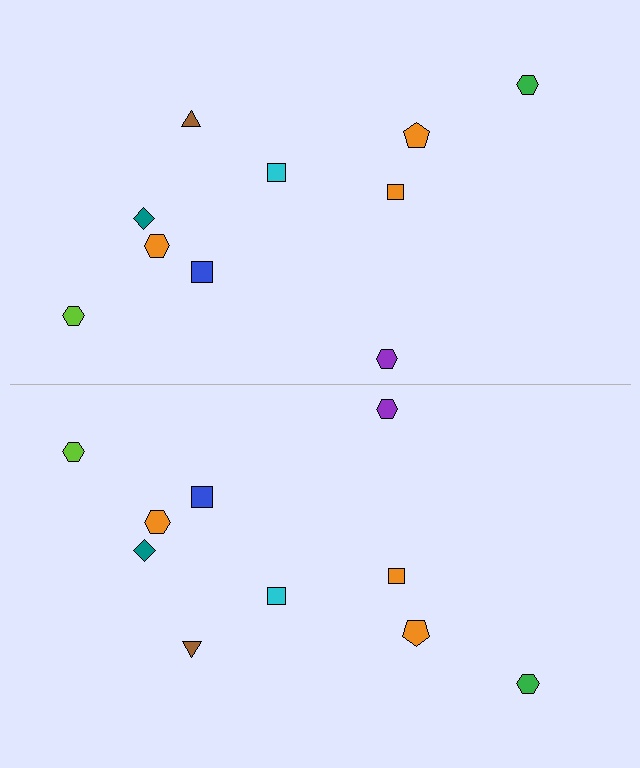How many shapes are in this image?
There are 20 shapes in this image.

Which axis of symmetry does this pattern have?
The pattern has a horizontal axis of symmetry running through the center of the image.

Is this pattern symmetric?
Yes, this pattern has bilateral (reflection) symmetry.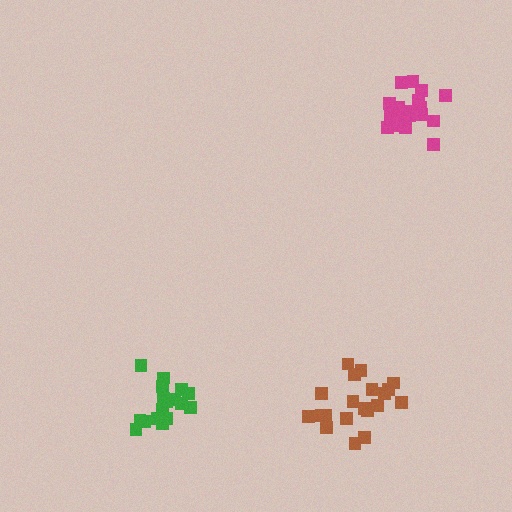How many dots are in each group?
Group 1: 20 dots, Group 2: 20 dots, Group 3: 17 dots (57 total).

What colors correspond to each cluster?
The clusters are colored: magenta, brown, green.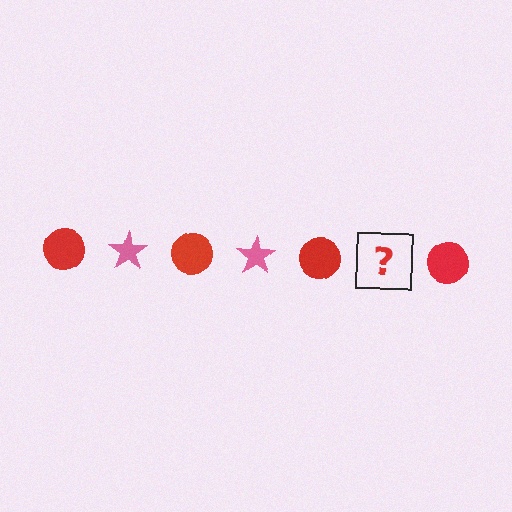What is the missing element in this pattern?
The missing element is a pink star.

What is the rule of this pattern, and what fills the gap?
The rule is that the pattern alternates between red circle and pink star. The gap should be filled with a pink star.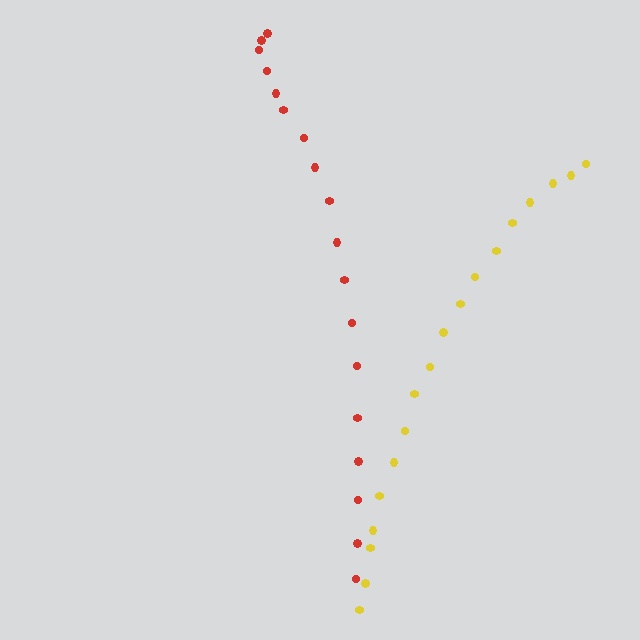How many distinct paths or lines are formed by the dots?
There are 2 distinct paths.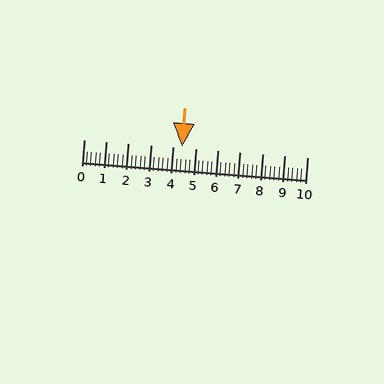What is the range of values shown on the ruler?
The ruler shows values from 0 to 10.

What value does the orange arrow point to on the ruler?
The orange arrow points to approximately 4.4.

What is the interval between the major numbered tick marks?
The major tick marks are spaced 1 units apart.